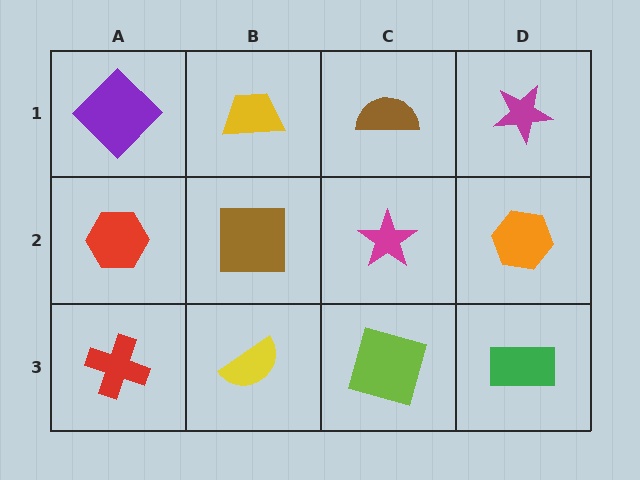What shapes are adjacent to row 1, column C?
A magenta star (row 2, column C), a yellow trapezoid (row 1, column B), a magenta star (row 1, column D).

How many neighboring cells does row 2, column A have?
3.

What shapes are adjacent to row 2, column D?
A magenta star (row 1, column D), a green rectangle (row 3, column D), a magenta star (row 2, column C).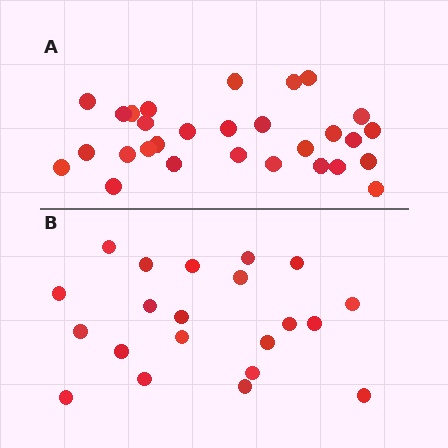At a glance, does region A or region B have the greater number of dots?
Region A (the top region) has more dots.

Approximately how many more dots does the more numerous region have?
Region A has roughly 8 or so more dots than region B.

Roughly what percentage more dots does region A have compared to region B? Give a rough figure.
About 40% more.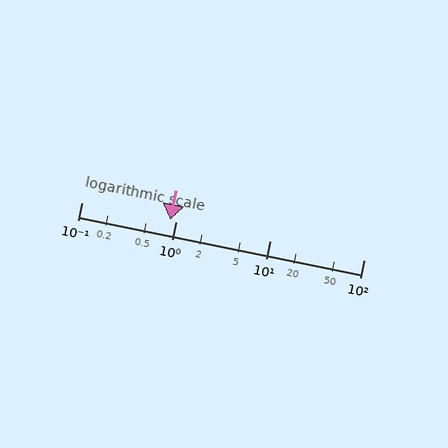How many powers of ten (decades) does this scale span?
The scale spans 3 decades, from 0.1 to 100.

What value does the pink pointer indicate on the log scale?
The pointer indicates approximately 0.88.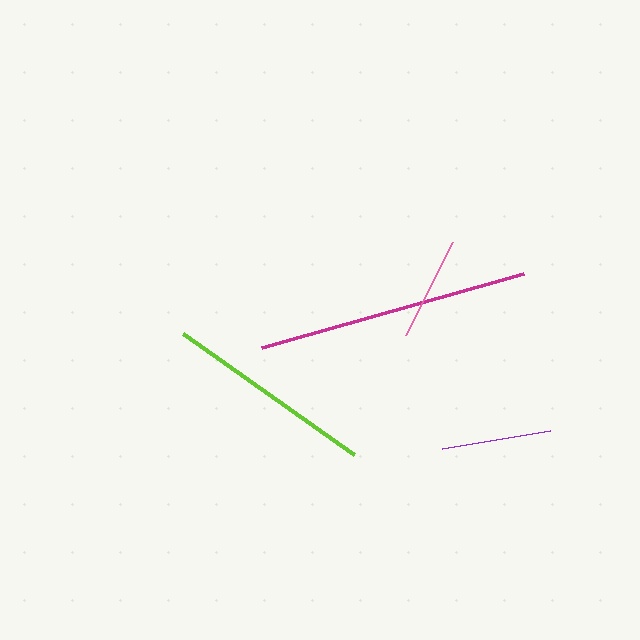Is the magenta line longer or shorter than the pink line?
The magenta line is longer than the pink line.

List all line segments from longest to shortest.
From longest to shortest: magenta, lime, purple, pink.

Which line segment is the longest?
The magenta line is the longest at approximately 272 pixels.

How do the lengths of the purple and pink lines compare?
The purple and pink lines are approximately the same length.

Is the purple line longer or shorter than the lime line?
The lime line is longer than the purple line.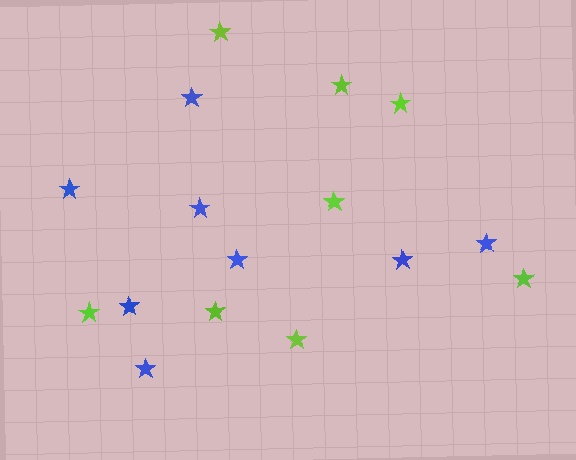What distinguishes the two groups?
There are 2 groups: one group of lime stars (8) and one group of blue stars (8).